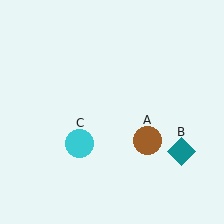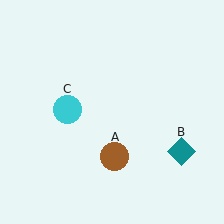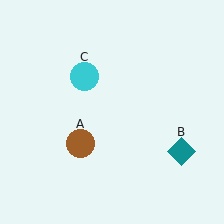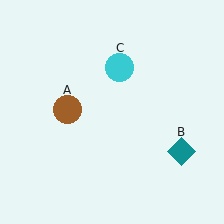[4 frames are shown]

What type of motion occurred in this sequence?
The brown circle (object A), cyan circle (object C) rotated clockwise around the center of the scene.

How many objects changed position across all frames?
2 objects changed position: brown circle (object A), cyan circle (object C).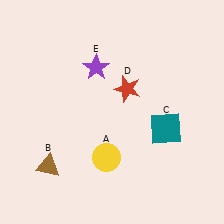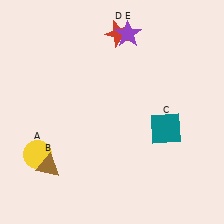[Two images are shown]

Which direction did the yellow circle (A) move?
The yellow circle (A) moved left.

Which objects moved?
The objects that moved are: the yellow circle (A), the red star (D), the purple star (E).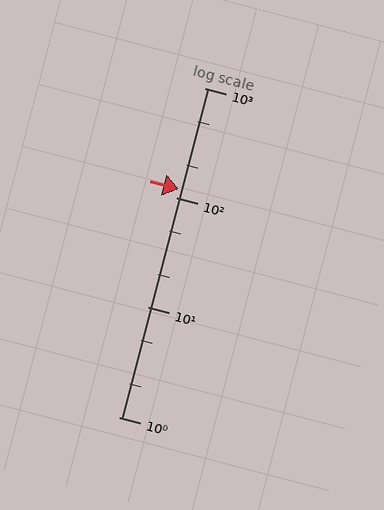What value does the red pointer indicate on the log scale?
The pointer indicates approximately 120.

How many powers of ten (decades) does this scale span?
The scale spans 3 decades, from 1 to 1000.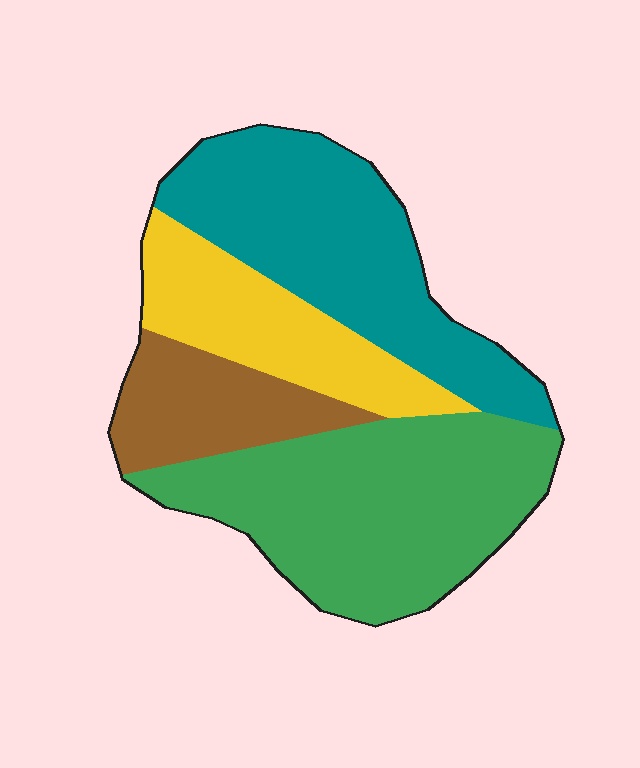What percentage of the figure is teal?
Teal takes up about one third (1/3) of the figure.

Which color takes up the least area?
Brown, at roughly 15%.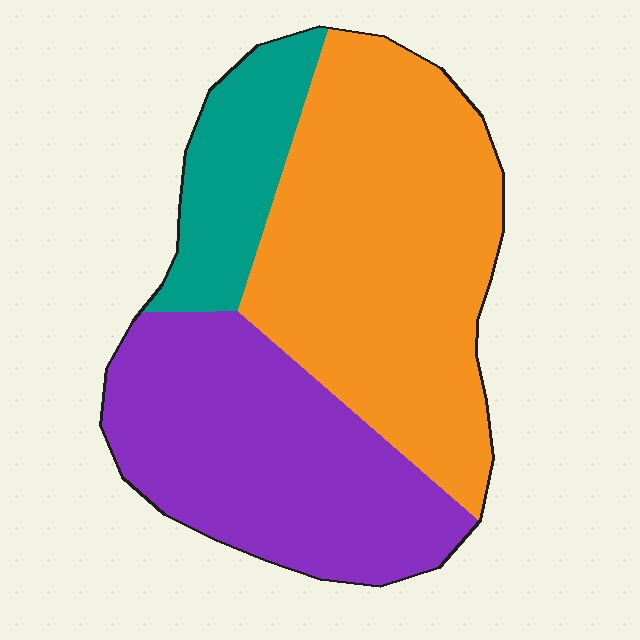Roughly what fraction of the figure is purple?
Purple covers 37% of the figure.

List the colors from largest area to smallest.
From largest to smallest: orange, purple, teal.